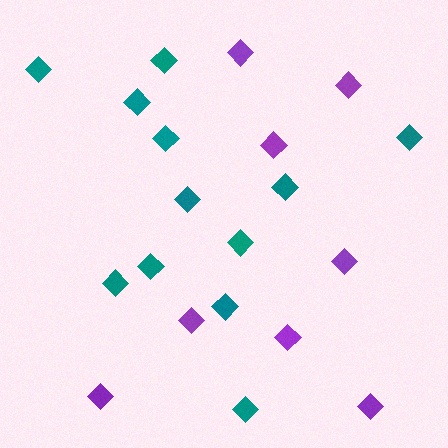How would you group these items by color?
There are 2 groups: one group of purple diamonds (8) and one group of teal diamonds (12).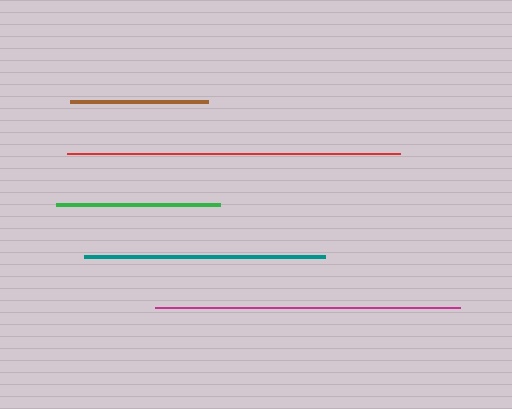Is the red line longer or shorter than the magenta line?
The red line is longer than the magenta line.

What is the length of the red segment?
The red segment is approximately 333 pixels long.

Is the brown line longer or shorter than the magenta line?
The magenta line is longer than the brown line.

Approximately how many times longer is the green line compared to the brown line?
The green line is approximately 1.2 times the length of the brown line.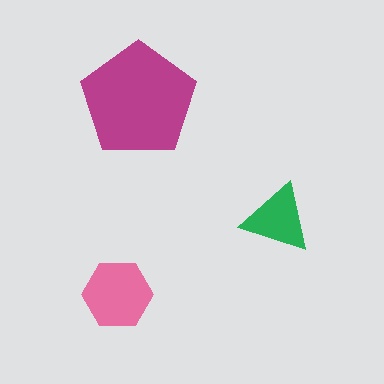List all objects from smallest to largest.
The green triangle, the pink hexagon, the magenta pentagon.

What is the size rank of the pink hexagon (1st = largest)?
2nd.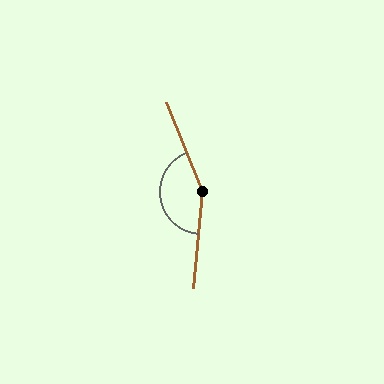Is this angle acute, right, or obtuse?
It is obtuse.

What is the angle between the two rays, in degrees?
Approximately 153 degrees.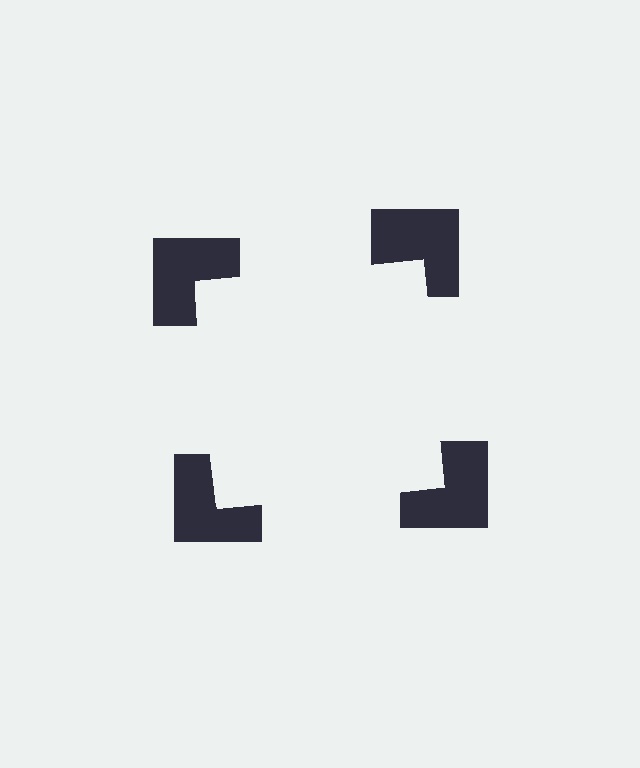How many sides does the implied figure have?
4 sides.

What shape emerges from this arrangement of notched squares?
An illusory square — its edges are inferred from the aligned wedge cuts in the notched squares, not physically drawn.